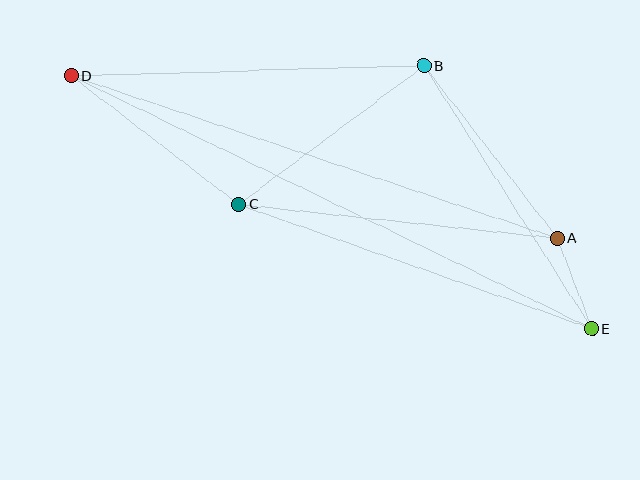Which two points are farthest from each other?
Points D and E are farthest from each other.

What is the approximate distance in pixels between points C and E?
The distance between C and E is approximately 374 pixels.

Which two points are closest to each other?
Points A and E are closest to each other.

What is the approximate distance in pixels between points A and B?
The distance between A and B is approximately 218 pixels.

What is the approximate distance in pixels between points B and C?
The distance between B and C is approximately 231 pixels.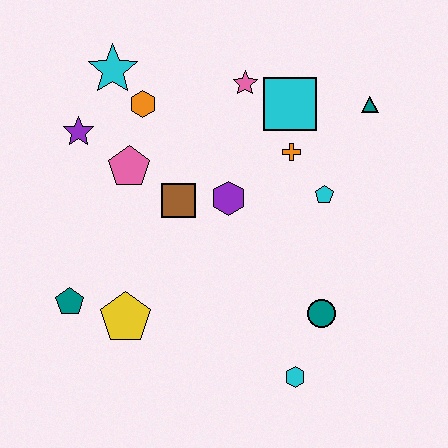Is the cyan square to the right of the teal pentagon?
Yes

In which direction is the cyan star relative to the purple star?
The cyan star is above the purple star.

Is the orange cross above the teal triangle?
No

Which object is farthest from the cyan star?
The cyan hexagon is farthest from the cyan star.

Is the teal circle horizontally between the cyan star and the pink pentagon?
No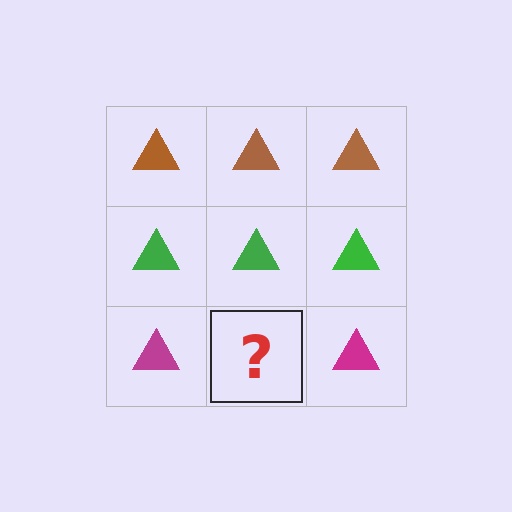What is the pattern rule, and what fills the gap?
The rule is that each row has a consistent color. The gap should be filled with a magenta triangle.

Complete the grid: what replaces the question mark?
The question mark should be replaced with a magenta triangle.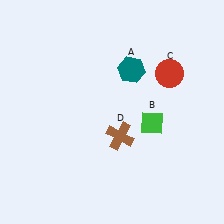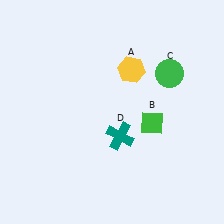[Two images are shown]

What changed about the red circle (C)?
In Image 1, C is red. In Image 2, it changed to green.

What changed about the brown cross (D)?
In Image 1, D is brown. In Image 2, it changed to teal.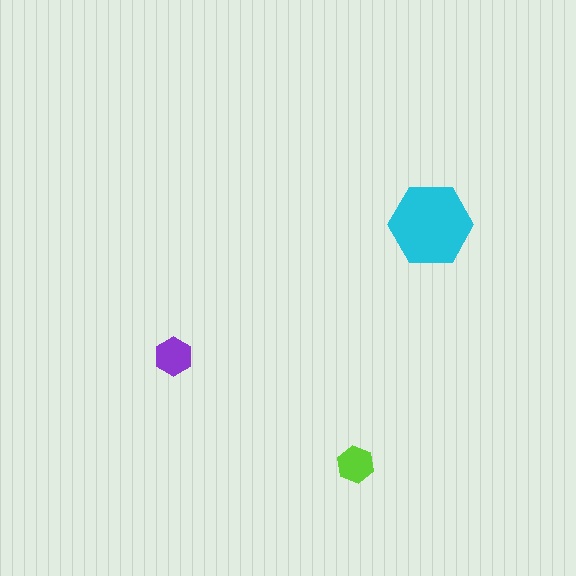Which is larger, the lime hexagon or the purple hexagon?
The purple one.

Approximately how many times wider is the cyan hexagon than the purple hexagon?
About 2 times wider.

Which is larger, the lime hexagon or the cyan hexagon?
The cyan one.